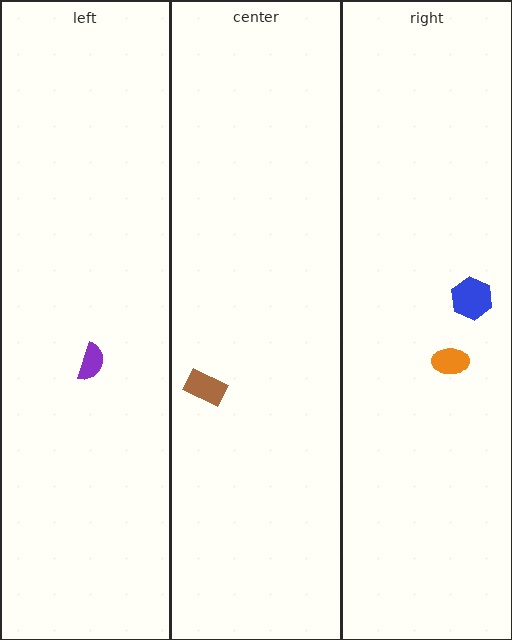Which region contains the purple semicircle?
The left region.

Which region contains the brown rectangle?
The center region.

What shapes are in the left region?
The purple semicircle.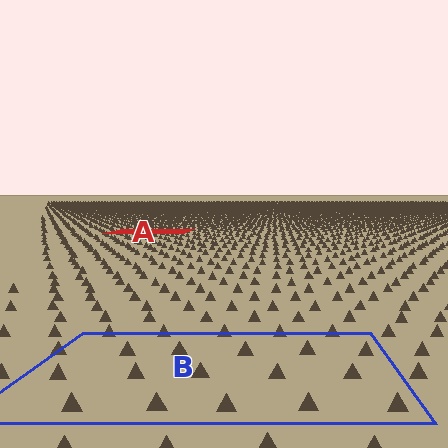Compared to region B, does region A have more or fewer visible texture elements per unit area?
Region A has more texture elements per unit area — they are packed more densely because it is farther away.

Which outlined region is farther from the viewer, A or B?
Region A is farther from the viewer — the texture elements inside it appear smaller and more densely packed.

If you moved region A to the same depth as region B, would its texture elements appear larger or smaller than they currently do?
They would appear larger. At a closer depth, the same texture elements are projected at a bigger on-screen size.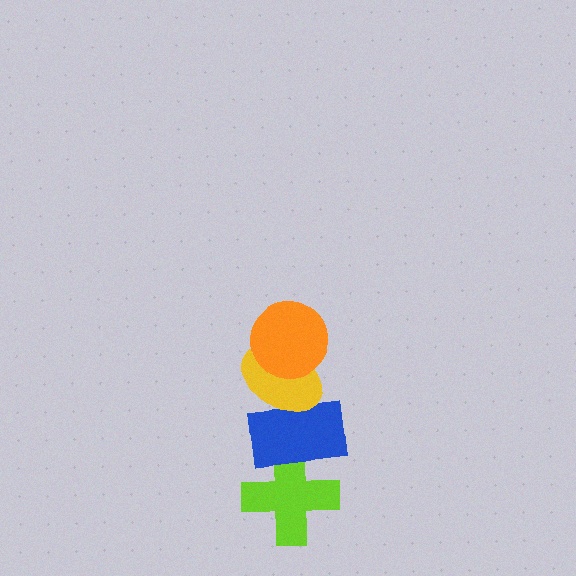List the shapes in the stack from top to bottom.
From top to bottom: the orange circle, the yellow ellipse, the blue rectangle, the lime cross.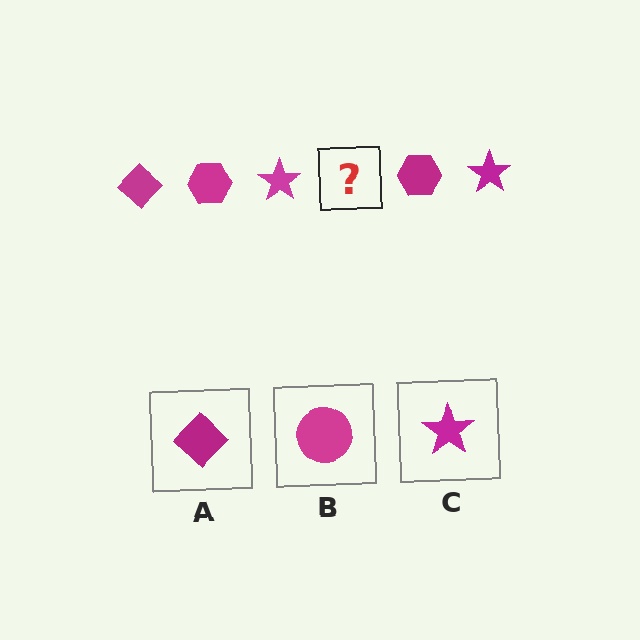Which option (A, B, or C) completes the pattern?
A.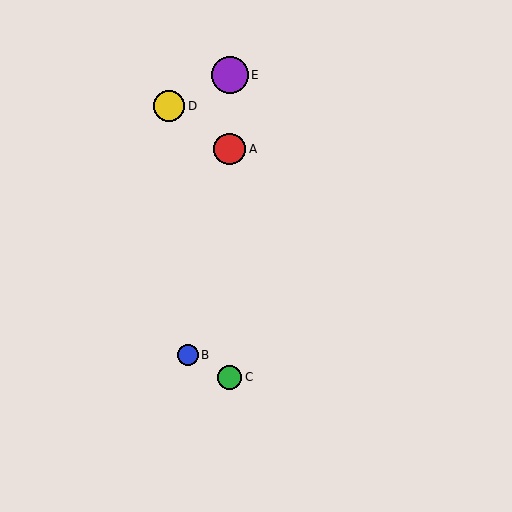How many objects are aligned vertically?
3 objects (A, C, E) are aligned vertically.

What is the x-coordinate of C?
Object C is at x≈230.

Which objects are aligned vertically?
Objects A, C, E are aligned vertically.